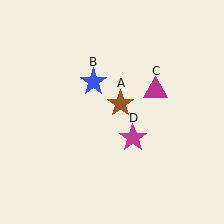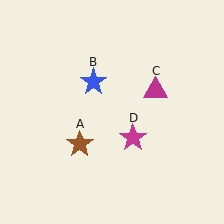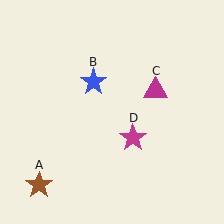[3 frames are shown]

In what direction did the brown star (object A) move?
The brown star (object A) moved down and to the left.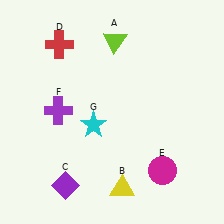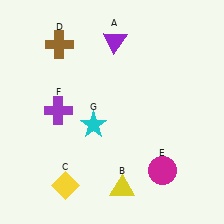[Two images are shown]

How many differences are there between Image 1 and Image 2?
There are 3 differences between the two images.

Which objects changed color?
A changed from lime to purple. C changed from purple to yellow. D changed from red to brown.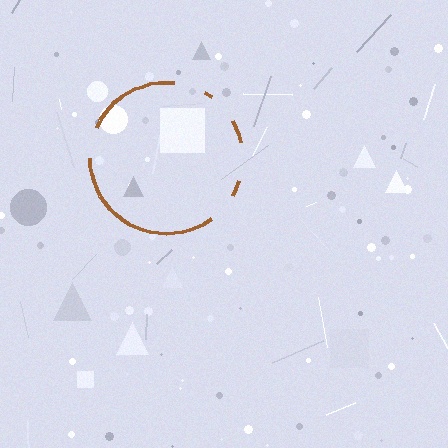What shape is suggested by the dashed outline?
The dashed outline suggests a circle.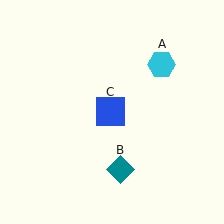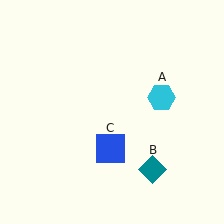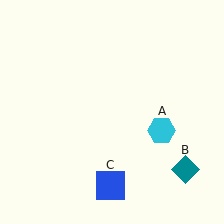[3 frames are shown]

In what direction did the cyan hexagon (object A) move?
The cyan hexagon (object A) moved down.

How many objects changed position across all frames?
3 objects changed position: cyan hexagon (object A), teal diamond (object B), blue square (object C).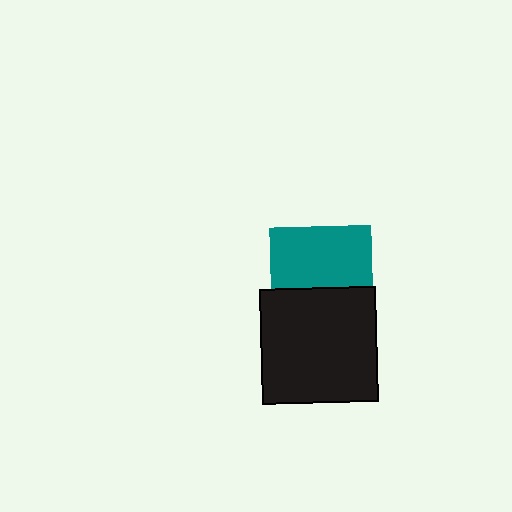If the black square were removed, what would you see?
You would see the complete teal square.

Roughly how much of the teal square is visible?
About half of it is visible (roughly 61%).